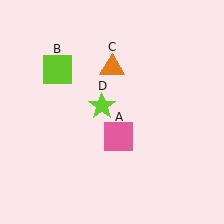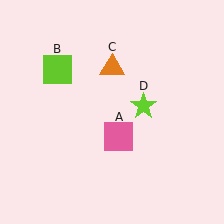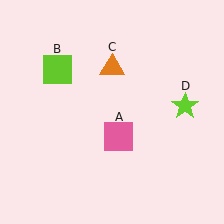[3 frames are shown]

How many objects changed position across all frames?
1 object changed position: lime star (object D).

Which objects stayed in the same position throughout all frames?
Pink square (object A) and lime square (object B) and orange triangle (object C) remained stationary.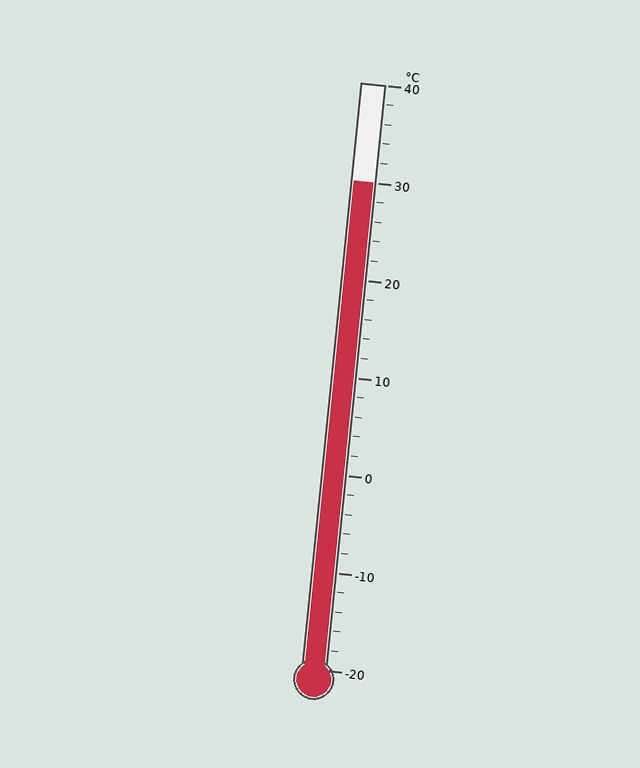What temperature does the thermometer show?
The thermometer shows approximately 30°C.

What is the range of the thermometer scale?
The thermometer scale ranges from -20°C to 40°C.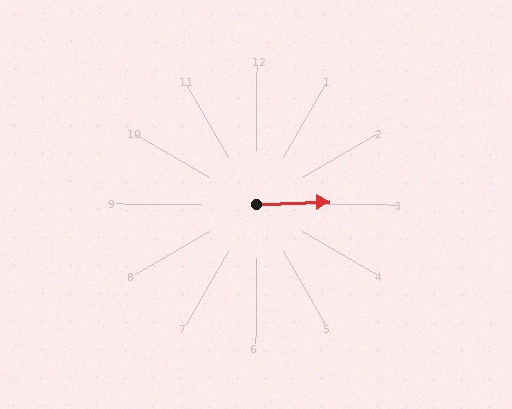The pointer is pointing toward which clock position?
Roughly 3 o'clock.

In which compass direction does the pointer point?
East.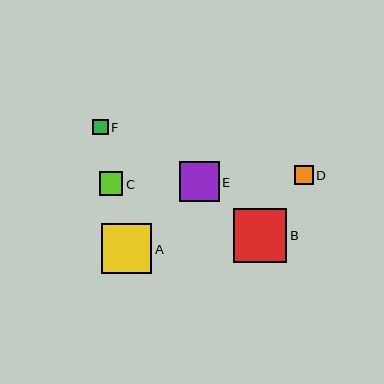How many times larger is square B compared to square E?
Square B is approximately 1.3 times the size of square E.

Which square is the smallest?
Square F is the smallest with a size of approximately 16 pixels.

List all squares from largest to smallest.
From largest to smallest: B, A, E, C, D, F.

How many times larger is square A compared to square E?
Square A is approximately 1.3 times the size of square E.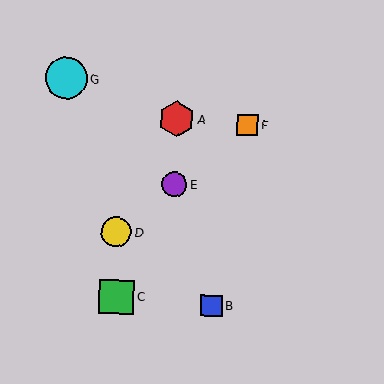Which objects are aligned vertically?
Objects A, E are aligned vertically.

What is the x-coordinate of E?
Object E is at x≈174.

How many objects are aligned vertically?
2 objects (A, E) are aligned vertically.